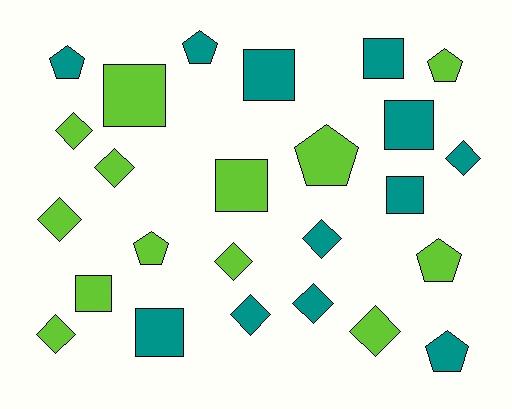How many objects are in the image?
There are 25 objects.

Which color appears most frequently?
Lime, with 13 objects.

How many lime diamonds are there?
There are 6 lime diamonds.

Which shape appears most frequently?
Diamond, with 10 objects.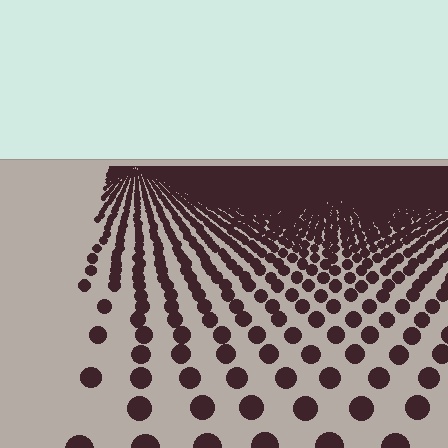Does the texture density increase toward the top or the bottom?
Density increases toward the top.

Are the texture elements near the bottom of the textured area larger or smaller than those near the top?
Larger. Near the bottom, elements are closer to the viewer and appear at a bigger on-screen size.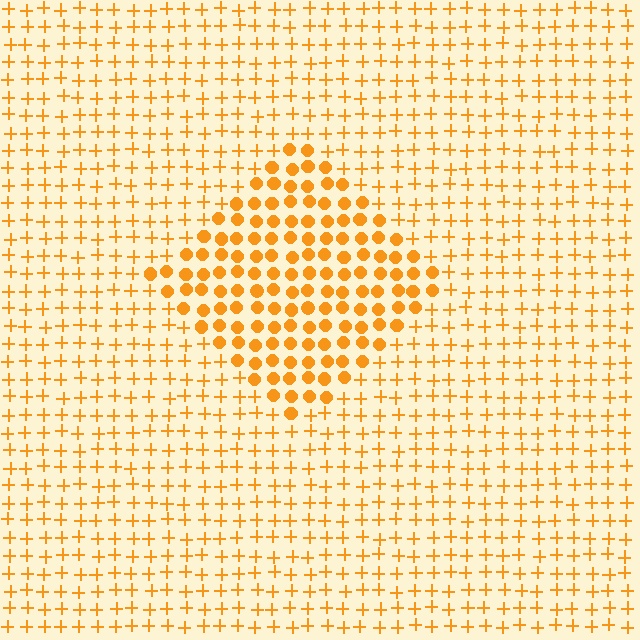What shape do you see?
I see a diamond.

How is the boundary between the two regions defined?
The boundary is defined by a change in element shape: circles inside vs. plus signs outside. All elements share the same color and spacing.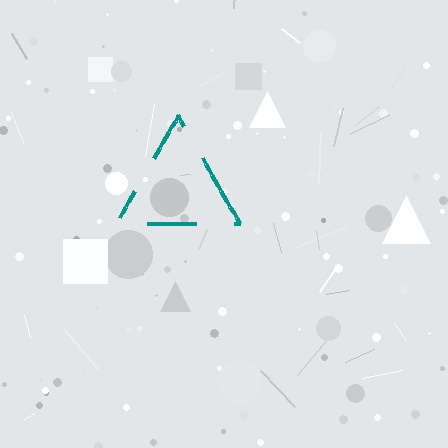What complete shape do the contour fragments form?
The contour fragments form a triangle.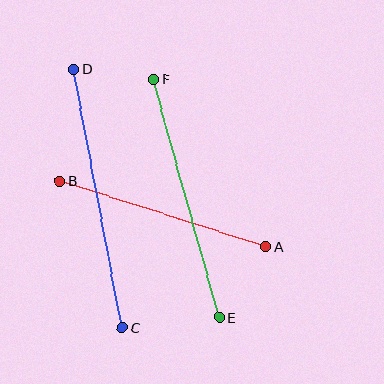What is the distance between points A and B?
The distance is approximately 216 pixels.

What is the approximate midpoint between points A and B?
The midpoint is at approximately (163, 214) pixels.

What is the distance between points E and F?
The distance is approximately 246 pixels.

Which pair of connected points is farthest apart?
Points C and D are farthest apart.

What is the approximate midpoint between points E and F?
The midpoint is at approximately (186, 198) pixels.